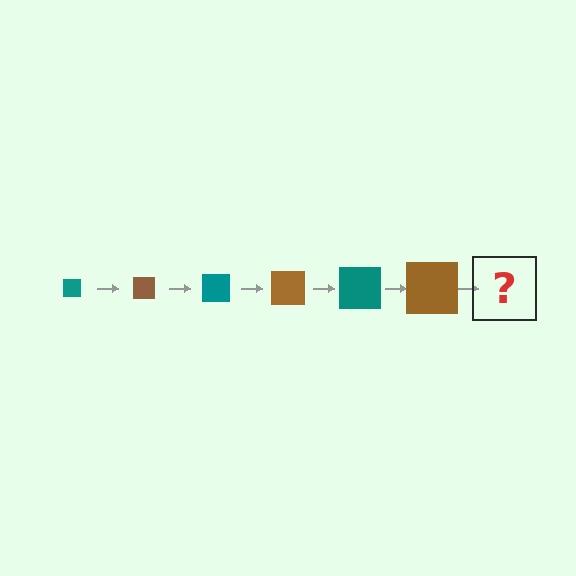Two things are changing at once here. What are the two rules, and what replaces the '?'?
The two rules are that the square grows larger each step and the color cycles through teal and brown. The '?' should be a teal square, larger than the previous one.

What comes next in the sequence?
The next element should be a teal square, larger than the previous one.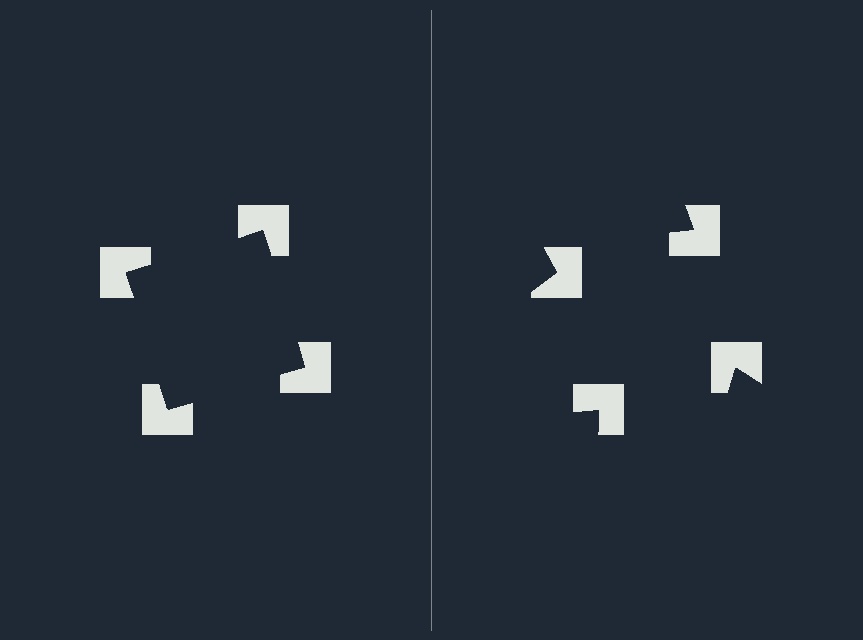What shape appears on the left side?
An illusory square.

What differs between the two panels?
The notched squares are positioned identically on both sides; only the wedge orientations differ. On the left they align to a square; on the right they are misaligned.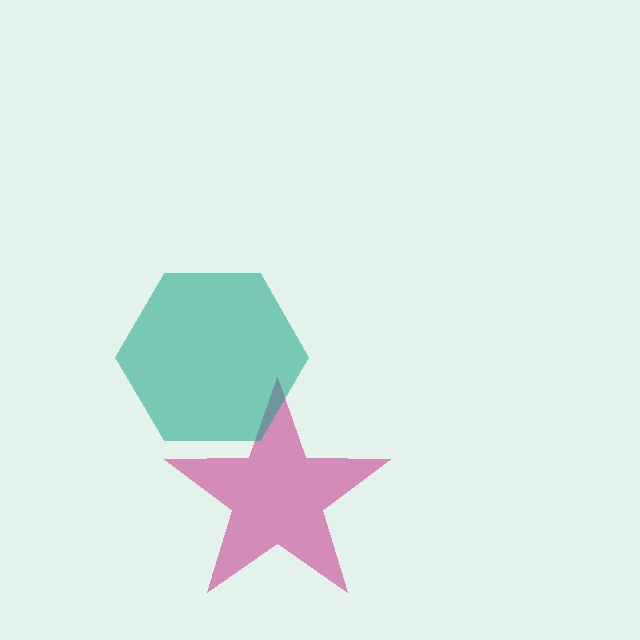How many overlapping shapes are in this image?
There are 2 overlapping shapes in the image.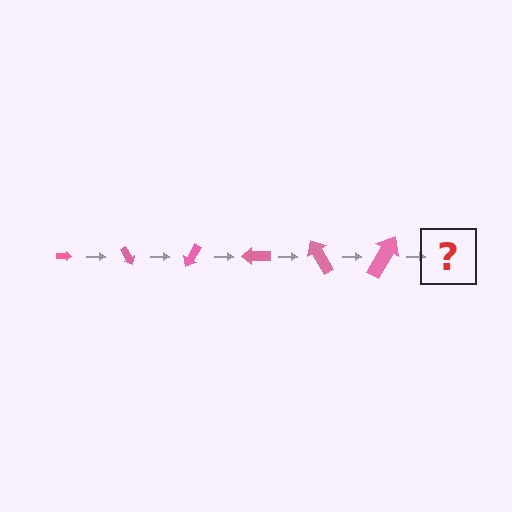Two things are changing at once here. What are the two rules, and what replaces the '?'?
The two rules are that the arrow grows larger each step and it rotates 60 degrees each step. The '?' should be an arrow, larger than the previous one and rotated 360 degrees from the start.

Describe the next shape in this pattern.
It should be an arrow, larger than the previous one and rotated 360 degrees from the start.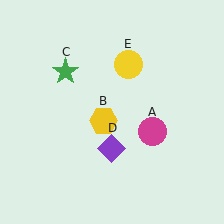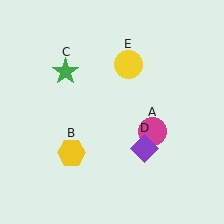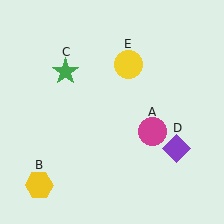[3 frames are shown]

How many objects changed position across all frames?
2 objects changed position: yellow hexagon (object B), purple diamond (object D).